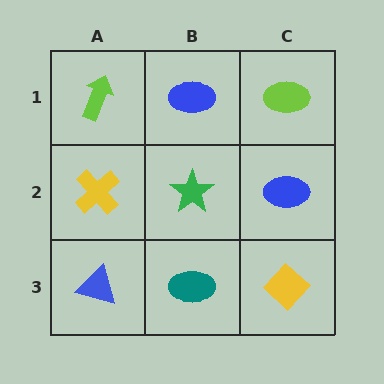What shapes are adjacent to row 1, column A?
A yellow cross (row 2, column A), a blue ellipse (row 1, column B).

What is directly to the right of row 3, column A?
A teal ellipse.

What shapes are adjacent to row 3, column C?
A blue ellipse (row 2, column C), a teal ellipse (row 3, column B).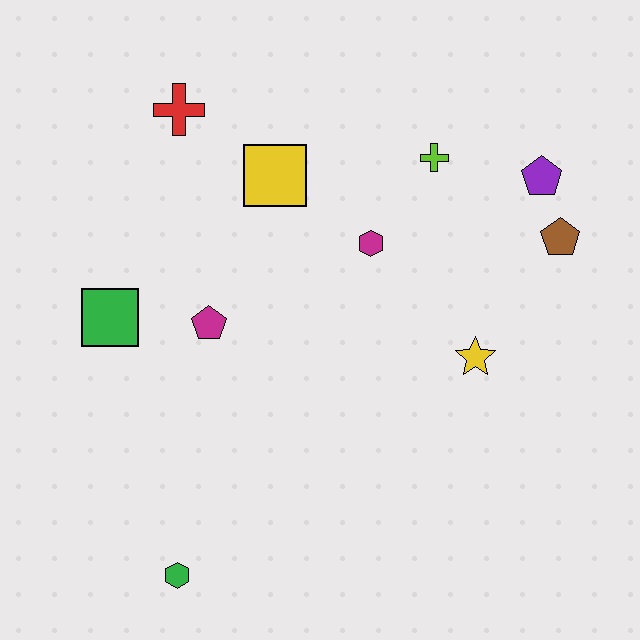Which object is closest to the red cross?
The yellow square is closest to the red cross.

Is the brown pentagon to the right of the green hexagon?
Yes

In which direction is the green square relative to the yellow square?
The green square is to the left of the yellow square.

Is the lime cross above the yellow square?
Yes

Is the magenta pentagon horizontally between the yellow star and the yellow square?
No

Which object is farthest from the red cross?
The green hexagon is farthest from the red cross.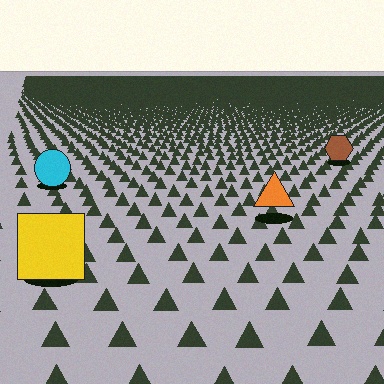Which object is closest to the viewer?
The yellow square is closest. The texture marks near it are larger and more spread out.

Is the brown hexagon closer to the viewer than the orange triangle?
No. The orange triangle is closer — you can tell from the texture gradient: the ground texture is coarser near it.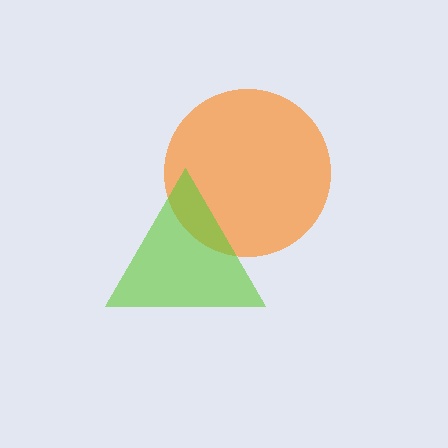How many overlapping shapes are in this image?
There are 2 overlapping shapes in the image.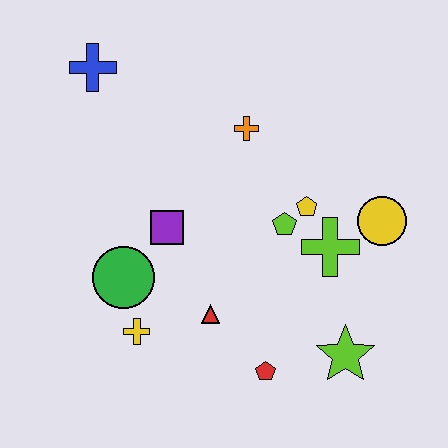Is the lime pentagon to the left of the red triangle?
No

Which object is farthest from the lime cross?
The blue cross is farthest from the lime cross.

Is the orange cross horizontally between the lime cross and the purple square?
Yes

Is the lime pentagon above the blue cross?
No